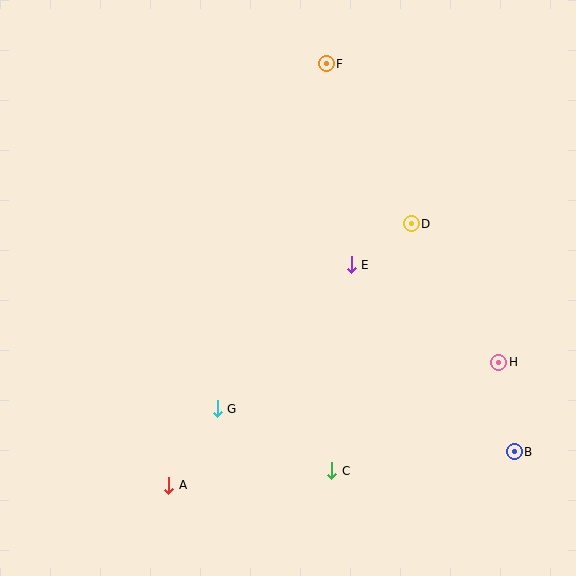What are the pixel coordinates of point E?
Point E is at (351, 265).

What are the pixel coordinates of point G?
Point G is at (217, 409).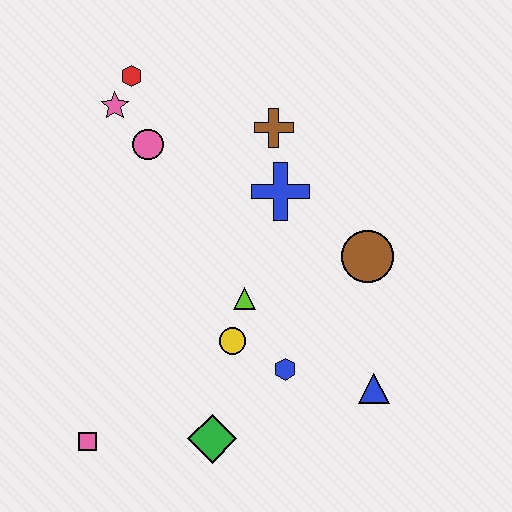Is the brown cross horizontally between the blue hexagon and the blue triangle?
No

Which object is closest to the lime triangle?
The yellow circle is closest to the lime triangle.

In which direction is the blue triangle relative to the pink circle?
The blue triangle is below the pink circle.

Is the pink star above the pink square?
Yes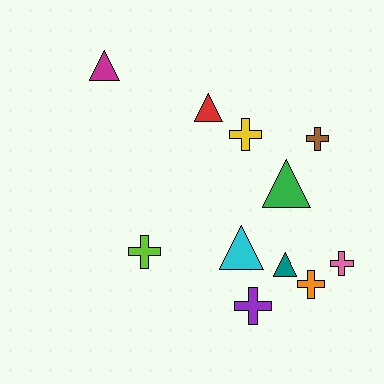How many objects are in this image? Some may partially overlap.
There are 11 objects.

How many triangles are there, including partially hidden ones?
There are 5 triangles.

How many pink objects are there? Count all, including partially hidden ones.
There is 1 pink object.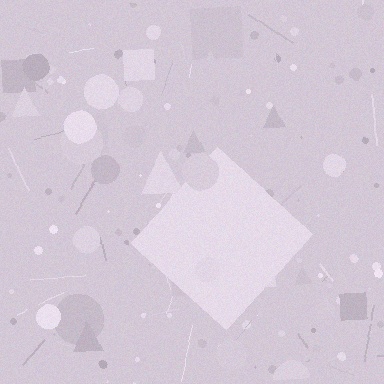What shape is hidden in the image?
A diamond is hidden in the image.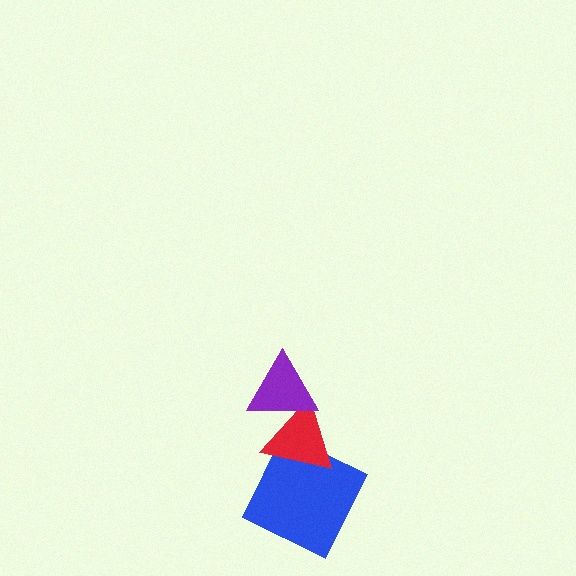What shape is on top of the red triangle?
The purple triangle is on top of the red triangle.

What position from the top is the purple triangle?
The purple triangle is 1st from the top.